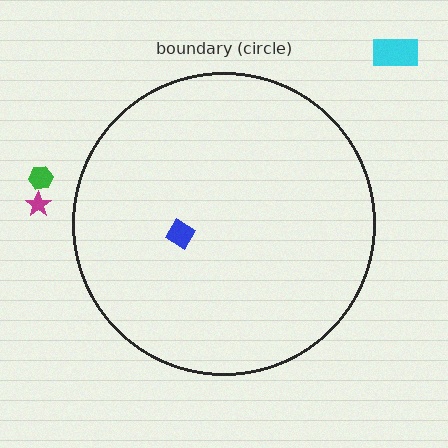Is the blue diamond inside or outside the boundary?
Inside.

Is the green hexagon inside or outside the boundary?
Outside.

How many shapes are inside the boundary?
1 inside, 3 outside.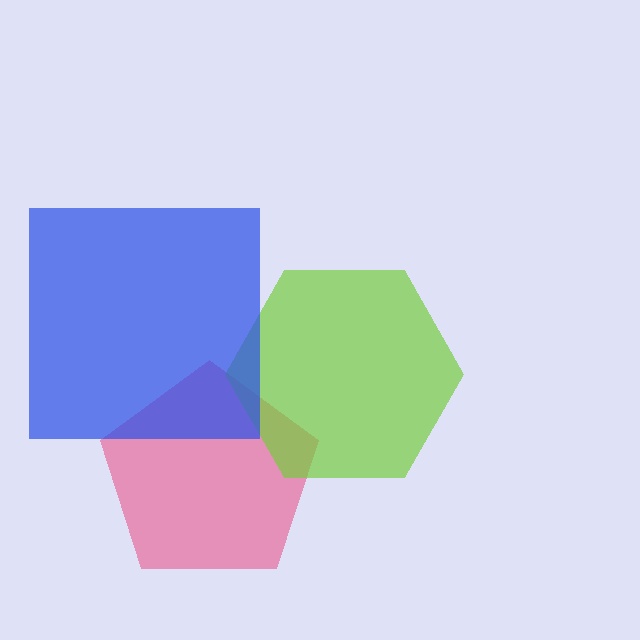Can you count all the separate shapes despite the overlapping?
Yes, there are 3 separate shapes.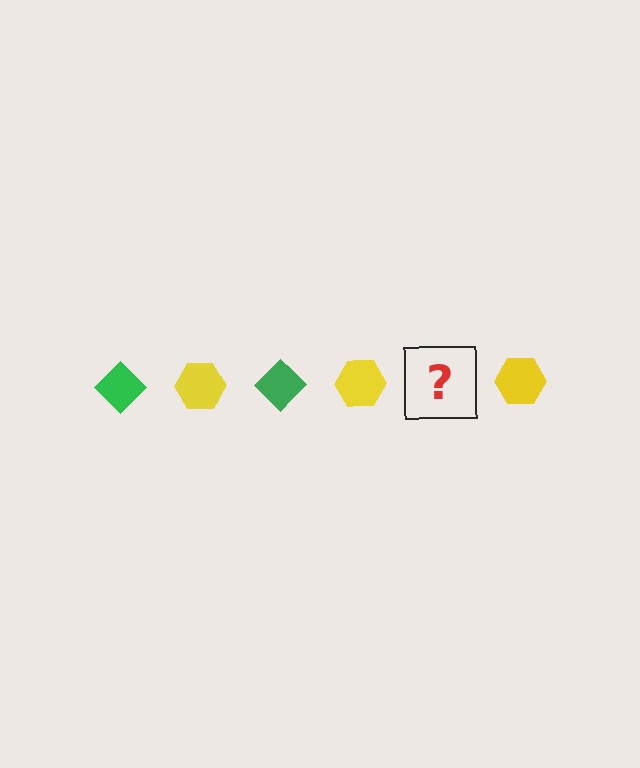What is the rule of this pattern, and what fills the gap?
The rule is that the pattern alternates between green diamond and yellow hexagon. The gap should be filled with a green diamond.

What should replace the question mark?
The question mark should be replaced with a green diamond.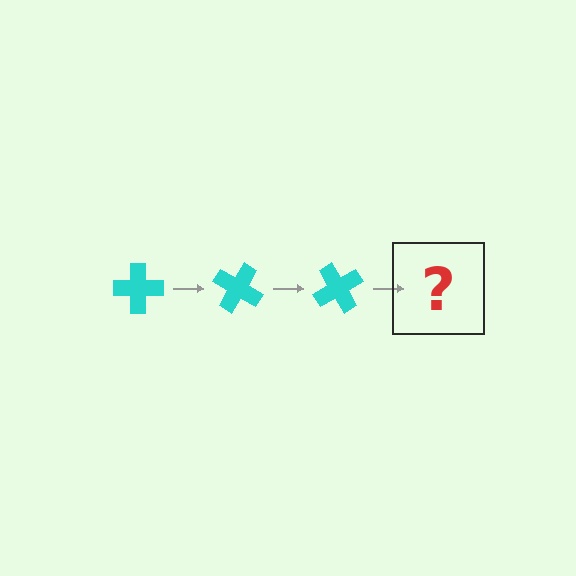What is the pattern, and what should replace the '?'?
The pattern is that the cross rotates 30 degrees each step. The '?' should be a cyan cross rotated 90 degrees.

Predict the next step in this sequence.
The next step is a cyan cross rotated 90 degrees.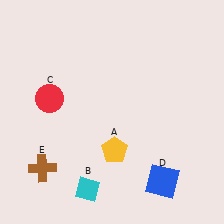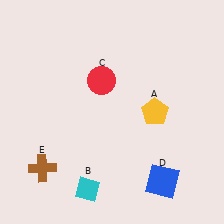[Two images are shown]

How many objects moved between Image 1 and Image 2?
2 objects moved between the two images.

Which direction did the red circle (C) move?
The red circle (C) moved right.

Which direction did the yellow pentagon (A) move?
The yellow pentagon (A) moved right.